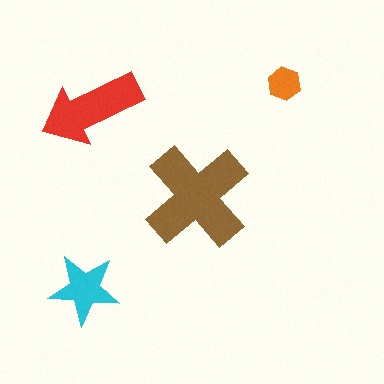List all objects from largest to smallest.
The brown cross, the red arrow, the cyan star, the orange hexagon.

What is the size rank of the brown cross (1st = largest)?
1st.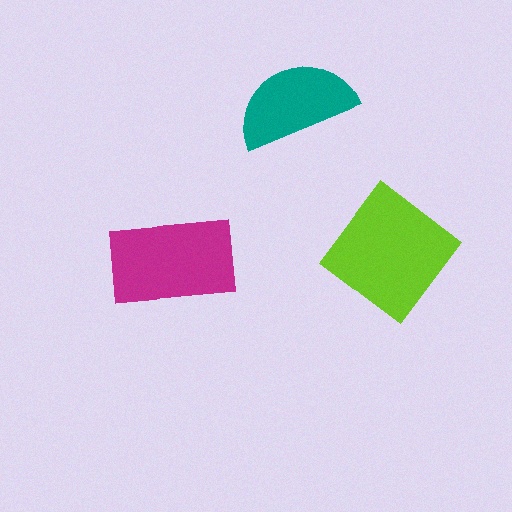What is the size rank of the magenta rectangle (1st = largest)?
2nd.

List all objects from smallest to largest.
The teal semicircle, the magenta rectangle, the lime diamond.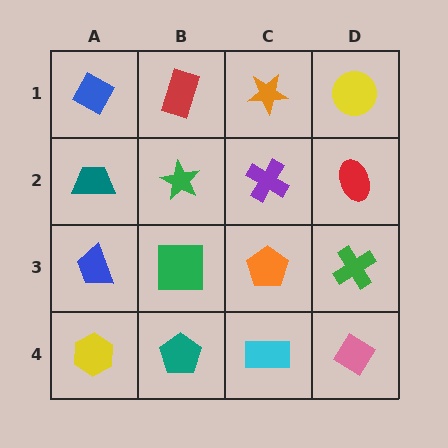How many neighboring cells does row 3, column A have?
3.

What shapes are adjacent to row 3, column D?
A red ellipse (row 2, column D), a pink diamond (row 4, column D), an orange pentagon (row 3, column C).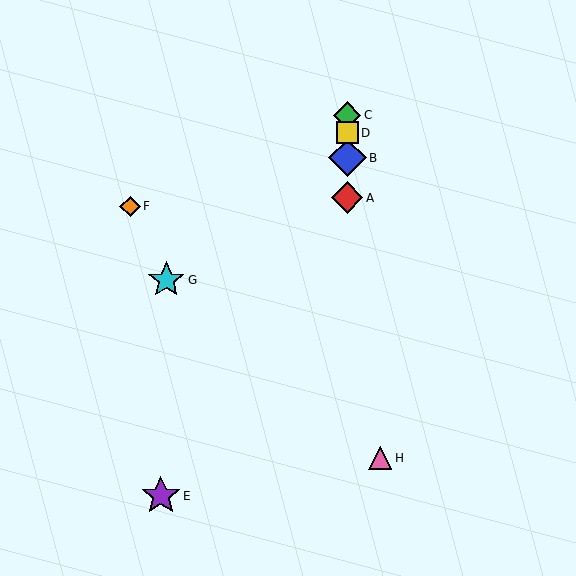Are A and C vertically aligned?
Yes, both are at x≈347.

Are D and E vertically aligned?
No, D is at x≈347 and E is at x≈161.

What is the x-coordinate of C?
Object C is at x≈347.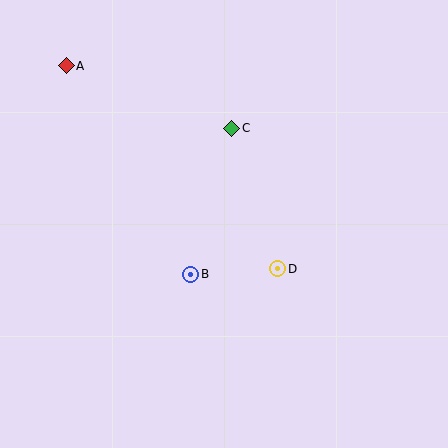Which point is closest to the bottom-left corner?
Point B is closest to the bottom-left corner.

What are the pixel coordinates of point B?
Point B is at (191, 274).